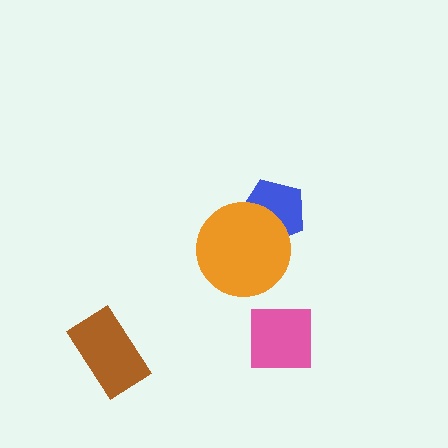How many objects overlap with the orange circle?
1 object overlaps with the orange circle.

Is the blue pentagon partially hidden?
Yes, it is partially covered by another shape.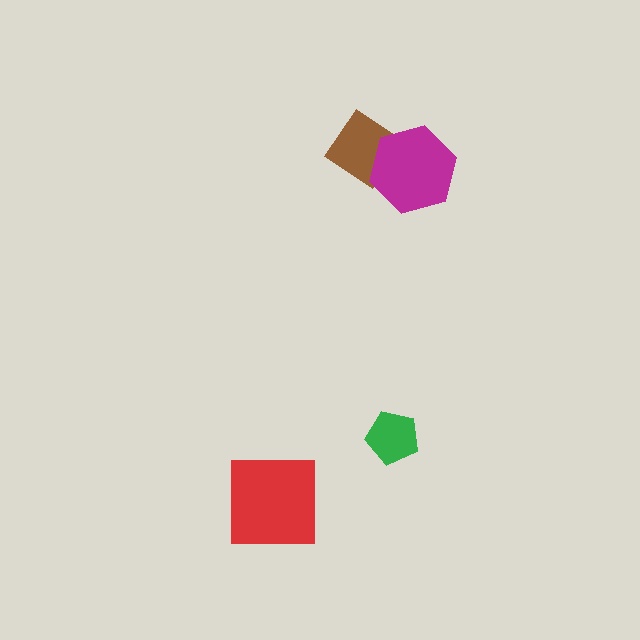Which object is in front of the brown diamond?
The magenta hexagon is in front of the brown diamond.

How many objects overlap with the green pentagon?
0 objects overlap with the green pentagon.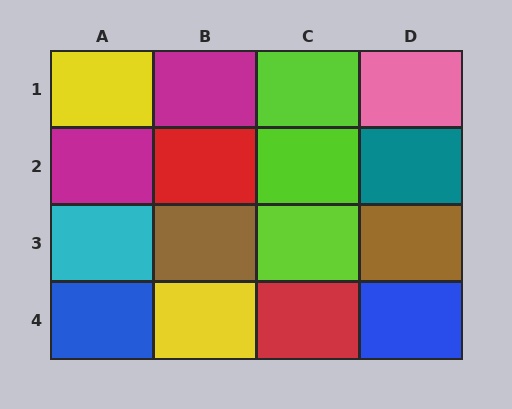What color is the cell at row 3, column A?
Cyan.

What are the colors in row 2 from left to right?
Magenta, red, lime, teal.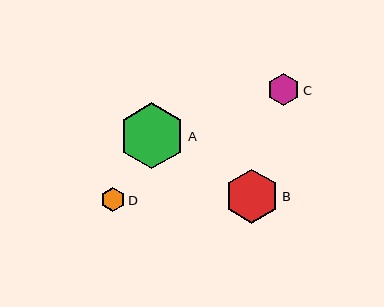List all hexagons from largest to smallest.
From largest to smallest: A, B, C, D.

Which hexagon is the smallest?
Hexagon D is the smallest with a size of approximately 25 pixels.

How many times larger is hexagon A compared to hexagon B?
Hexagon A is approximately 1.2 times the size of hexagon B.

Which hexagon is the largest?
Hexagon A is the largest with a size of approximately 66 pixels.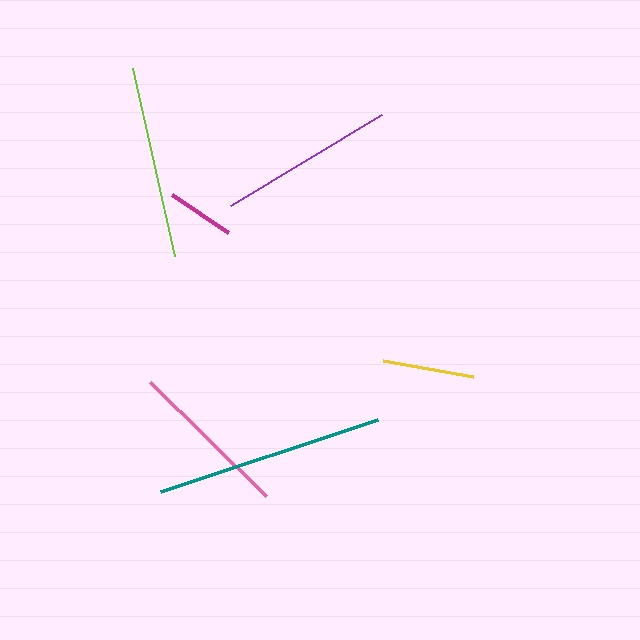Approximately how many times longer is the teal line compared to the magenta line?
The teal line is approximately 3.4 times the length of the magenta line.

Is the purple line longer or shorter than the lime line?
The lime line is longer than the purple line.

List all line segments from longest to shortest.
From longest to shortest: teal, lime, purple, pink, yellow, magenta.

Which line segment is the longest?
The teal line is the longest at approximately 229 pixels.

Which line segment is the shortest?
The magenta line is the shortest at approximately 68 pixels.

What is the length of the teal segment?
The teal segment is approximately 229 pixels long.